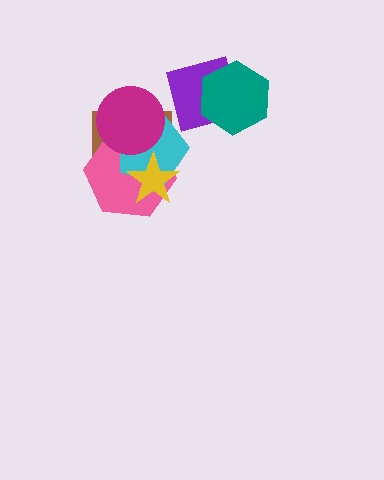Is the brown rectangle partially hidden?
Yes, it is partially covered by another shape.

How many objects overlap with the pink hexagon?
4 objects overlap with the pink hexagon.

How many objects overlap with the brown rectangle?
4 objects overlap with the brown rectangle.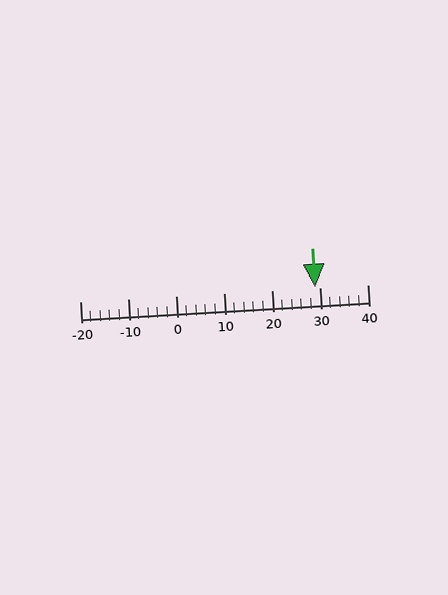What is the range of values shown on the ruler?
The ruler shows values from -20 to 40.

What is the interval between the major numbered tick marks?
The major tick marks are spaced 10 units apart.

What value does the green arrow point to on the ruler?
The green arrow points to approximately 29.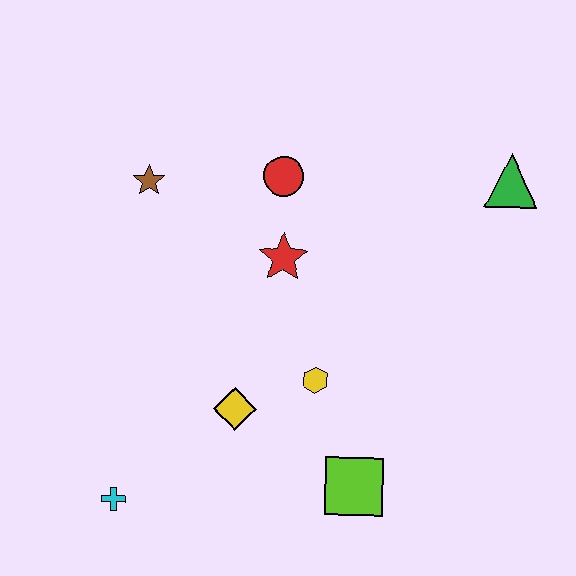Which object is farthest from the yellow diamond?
The green triangle is farthest from the yellow diamond.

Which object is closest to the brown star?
The red circle is closest to the brown star.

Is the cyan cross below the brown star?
Yes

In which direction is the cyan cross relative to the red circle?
The cyan cross is below the red circle.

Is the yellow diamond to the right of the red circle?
No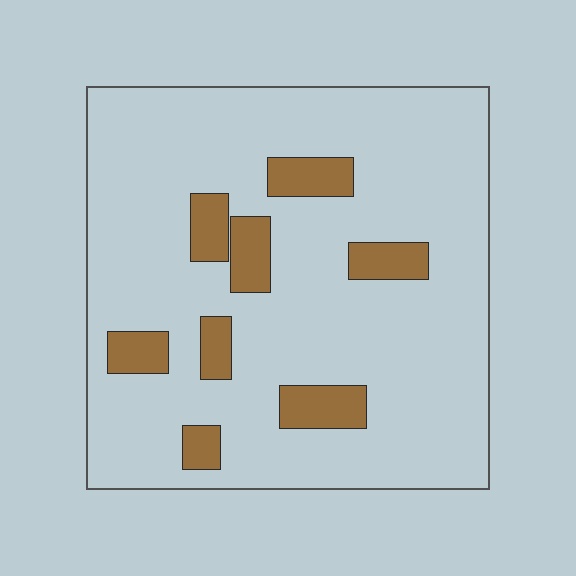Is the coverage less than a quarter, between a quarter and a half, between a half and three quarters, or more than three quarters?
Less than a quarter.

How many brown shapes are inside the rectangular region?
8.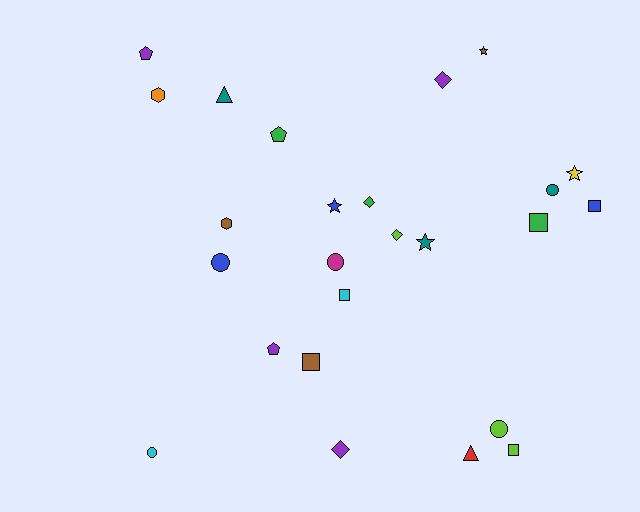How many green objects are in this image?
There are 3 green objects.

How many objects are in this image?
There are 25 objects.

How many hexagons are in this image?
There are 2 hexagons.